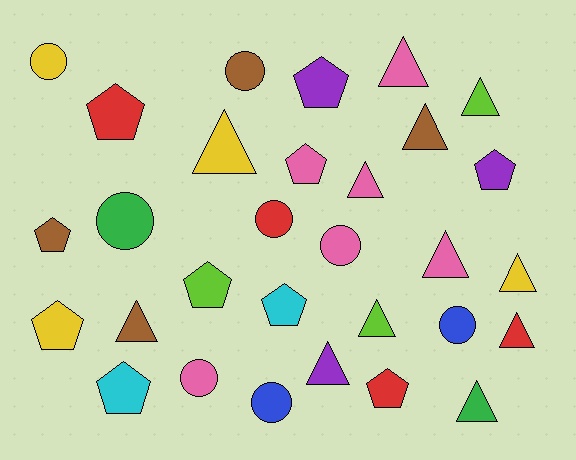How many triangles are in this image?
There are 12 triangles.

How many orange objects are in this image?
There are no orange objects.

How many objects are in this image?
There are 30 objects.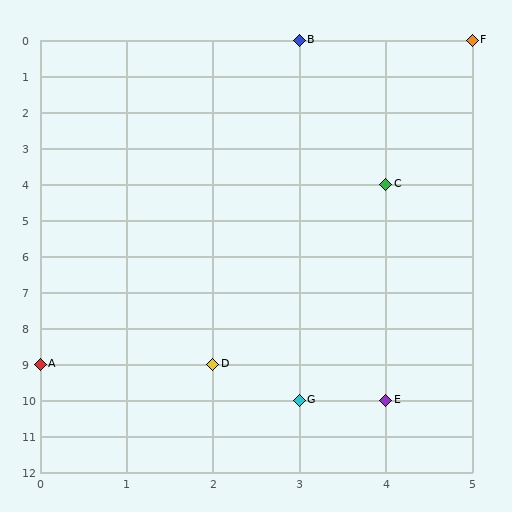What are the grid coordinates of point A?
Point A is at grid coordinates (0, 9).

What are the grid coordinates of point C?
Point C is at grid coordinates (4, 4).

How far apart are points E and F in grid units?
Points E and F are 1 column and 10 rows apart (about 10.0 grid units diagonally).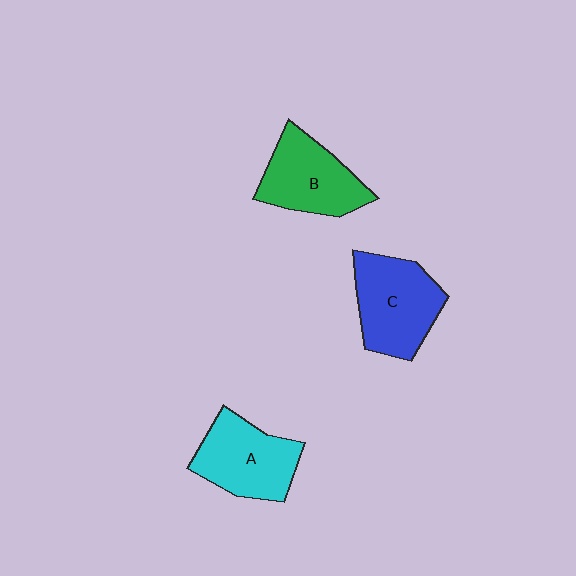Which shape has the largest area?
Shape C (blue).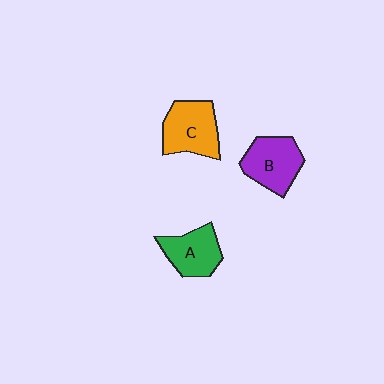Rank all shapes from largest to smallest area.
From largest to smallest: C (orange), B (purple), A (green).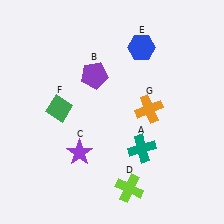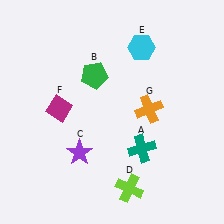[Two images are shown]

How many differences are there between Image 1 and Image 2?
There are 3 differences between the two images.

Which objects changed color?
B changed from purple to green. E changed from blue to cyan. F changed from green to magenta.